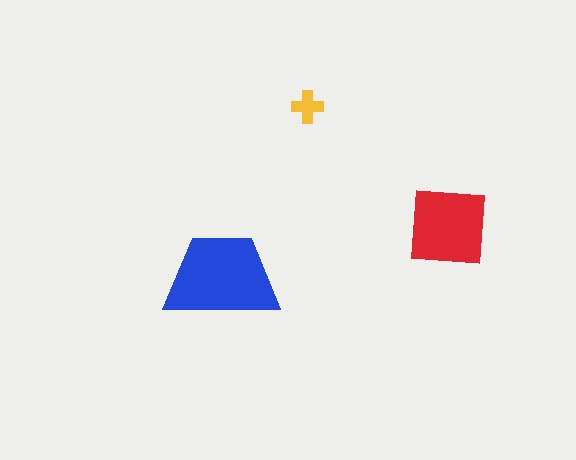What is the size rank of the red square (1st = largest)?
2nd.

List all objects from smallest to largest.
The yellow cross, the red square, the blue trapezoid.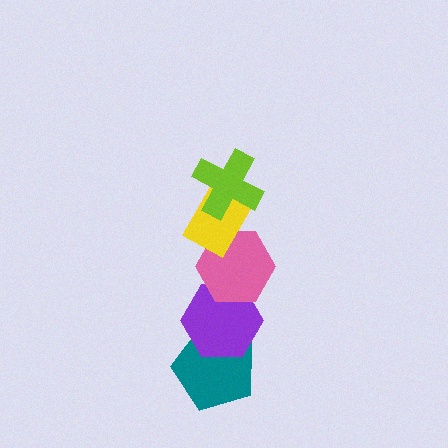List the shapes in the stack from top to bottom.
From top to bottom: the lime cross, the yellow rectangle, the pink hexagon, the purple hexagon, the teal pentagon.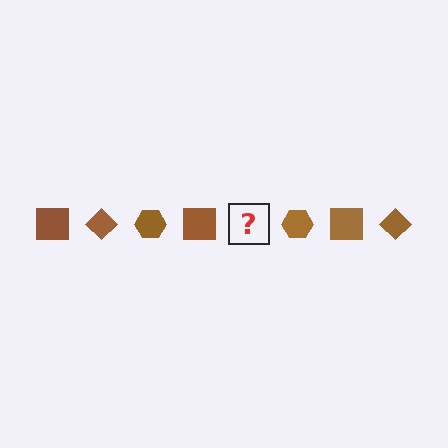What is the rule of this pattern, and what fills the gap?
The rule is that the pattern cycles through square, diamond, hexagon shapes in brown. The gap should be filled with a brown diamond.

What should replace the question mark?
The question mark should be replaced with a brown diamond.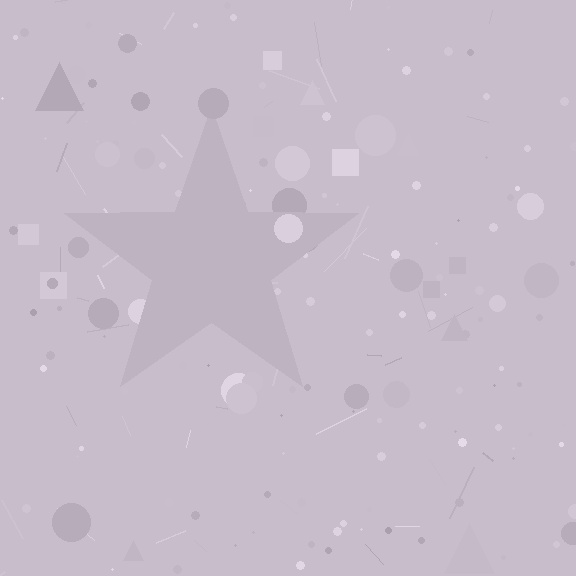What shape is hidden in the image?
A star is hidden in the image.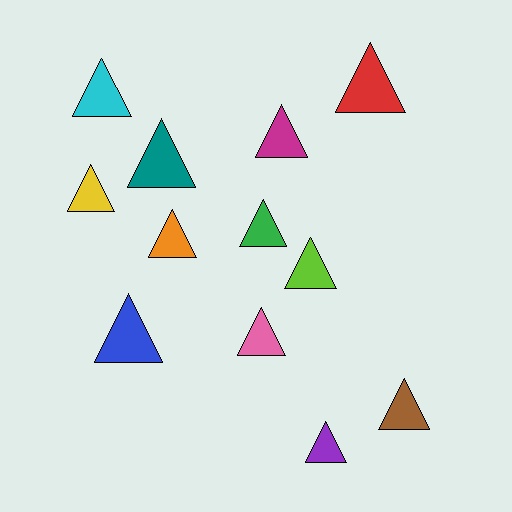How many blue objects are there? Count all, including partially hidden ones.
There is 1 blue object.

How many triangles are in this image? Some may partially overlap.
There are 12 triangles.